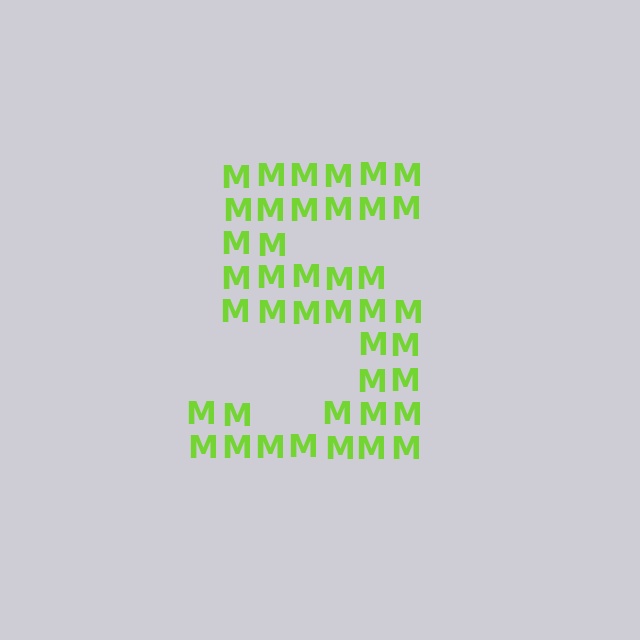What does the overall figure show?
The overall figure shows the digit 5.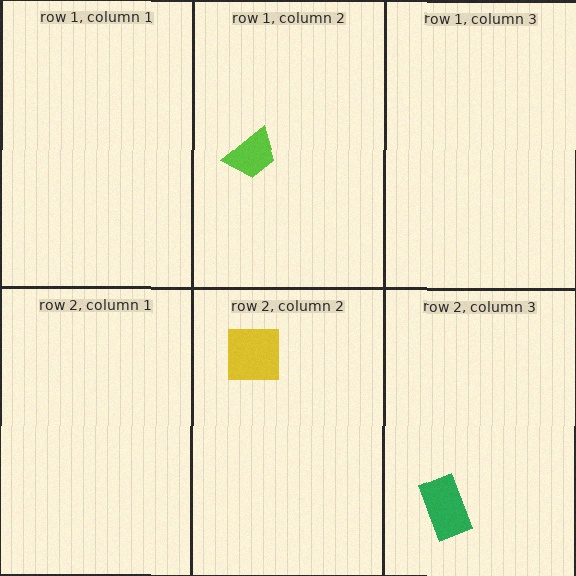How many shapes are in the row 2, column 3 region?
1.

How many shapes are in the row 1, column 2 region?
1.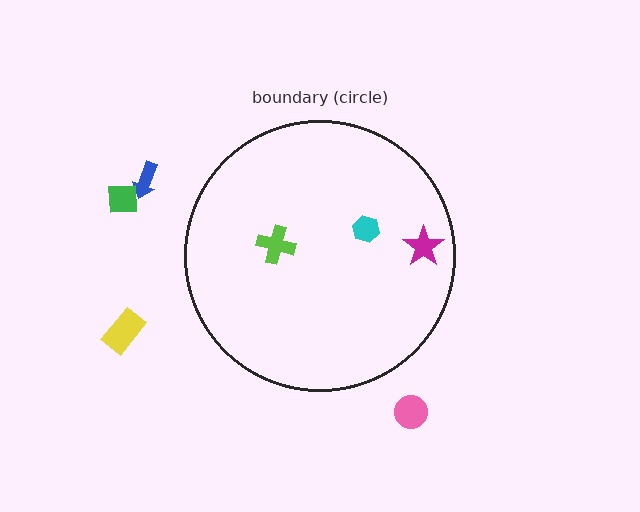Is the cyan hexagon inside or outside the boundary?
Inside.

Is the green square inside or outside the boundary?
Outside.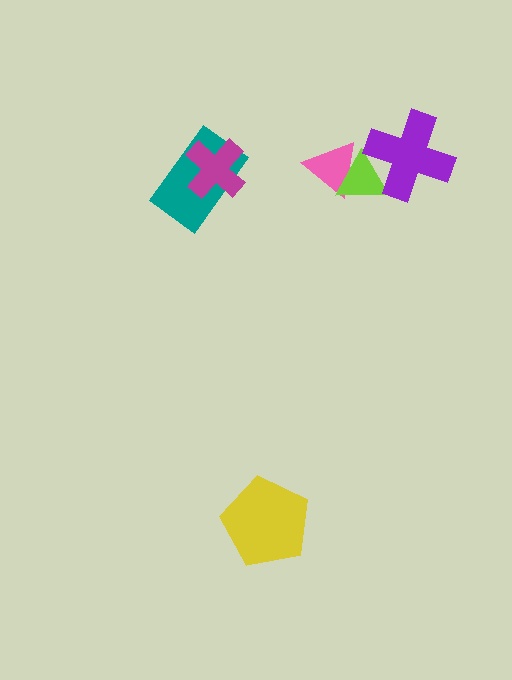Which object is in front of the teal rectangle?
The magenta cross is in front of the teal rectangle.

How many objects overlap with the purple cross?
1 object overlaps with the purple cross.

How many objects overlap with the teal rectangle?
1 object overlaps with the teal rectangle.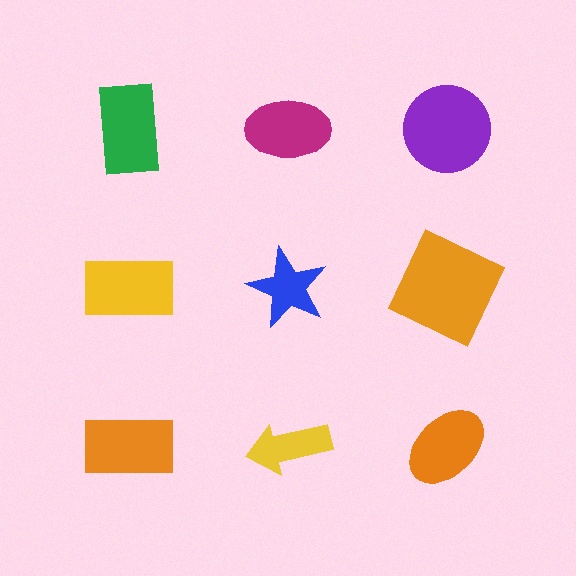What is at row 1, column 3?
A purple circle.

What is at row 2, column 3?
An orange square.